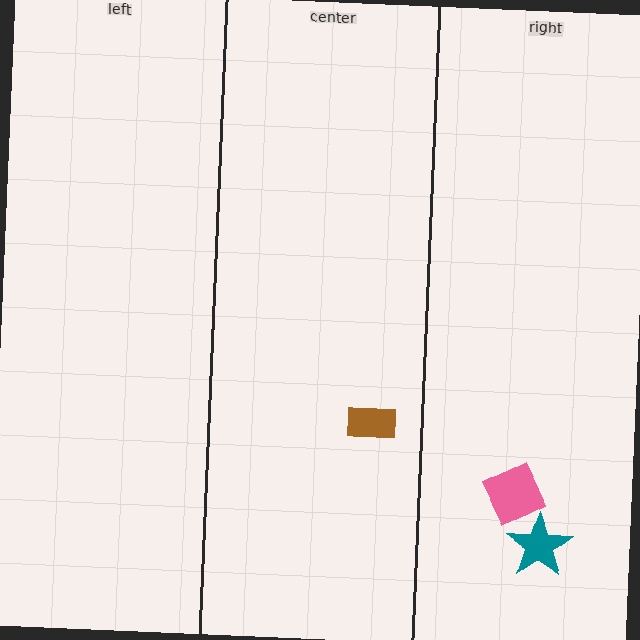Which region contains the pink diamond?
The right region.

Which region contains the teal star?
The right region.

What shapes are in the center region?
The brown rectangle.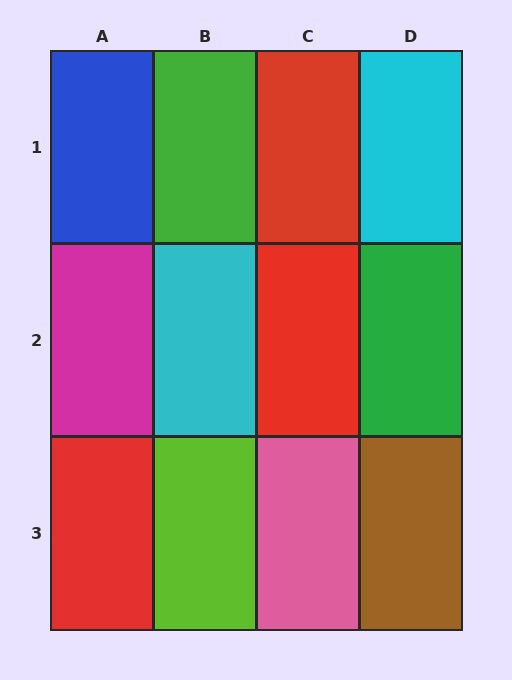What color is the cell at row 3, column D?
Brown.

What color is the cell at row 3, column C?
Pink.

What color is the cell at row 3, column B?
Lime.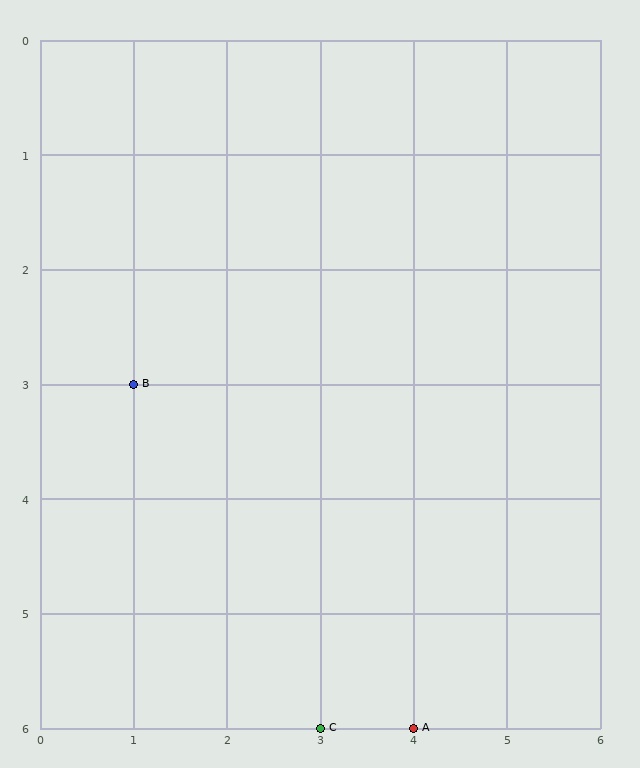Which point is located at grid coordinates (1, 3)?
Point B is at (1, 3).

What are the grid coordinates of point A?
Point A is at grid coordinates (4, 6).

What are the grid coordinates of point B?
Point B is at grid coordinates (1, 3).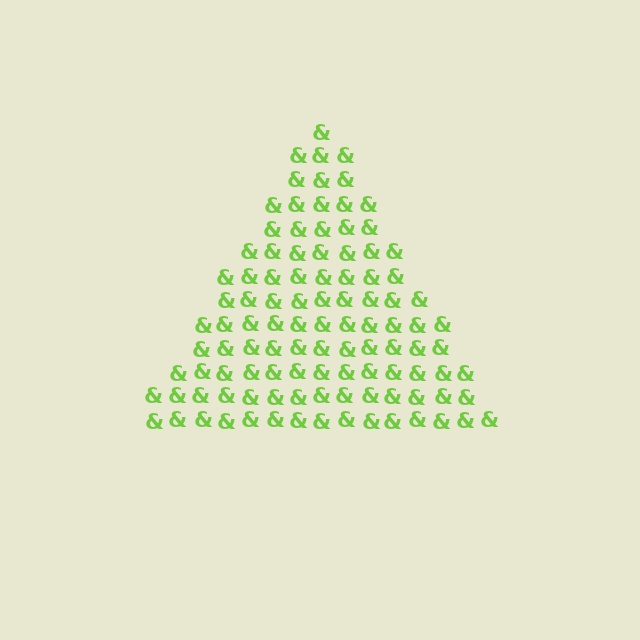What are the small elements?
The small elements are ampersands.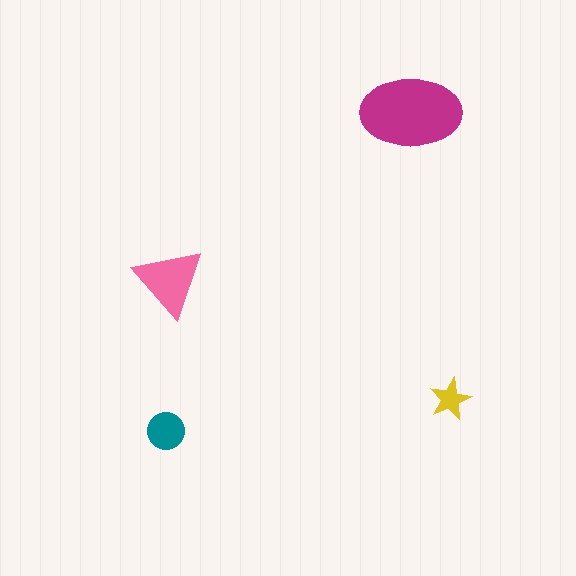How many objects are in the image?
There are 4 objects in the image.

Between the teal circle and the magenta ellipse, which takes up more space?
The magenta ellipse.